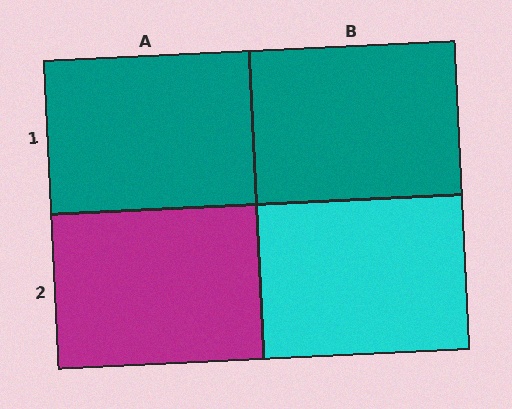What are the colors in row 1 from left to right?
Teal, teal.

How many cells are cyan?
1 cell is cyan.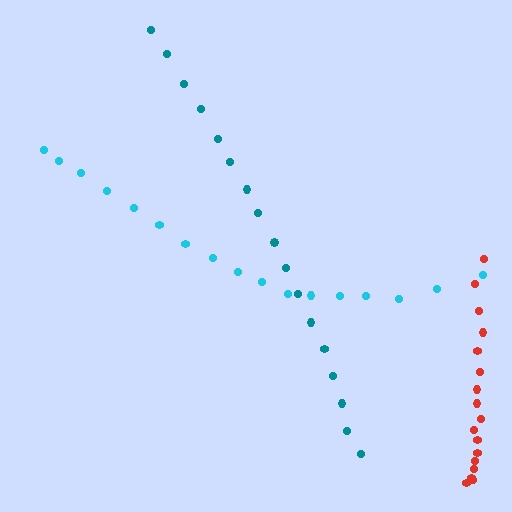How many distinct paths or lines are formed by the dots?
There are 3 distinct paths.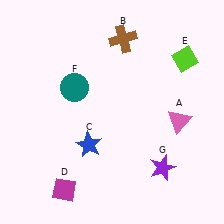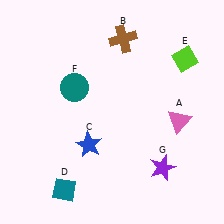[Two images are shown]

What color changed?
The diamond (D) changed from magenta in Image 1 to teal in Image 2.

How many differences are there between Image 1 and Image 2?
There is 1 difference between the two images.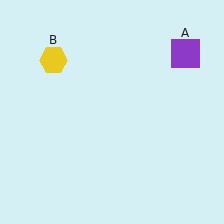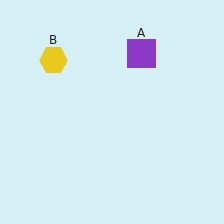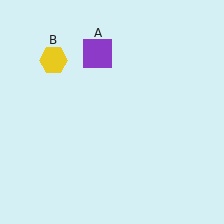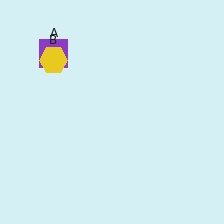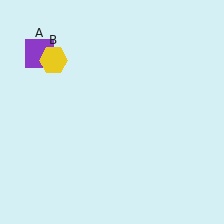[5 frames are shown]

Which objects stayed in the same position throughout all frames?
Yellow hexagon (object B) remained stationary.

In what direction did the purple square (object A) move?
The purple square (object A) moved left.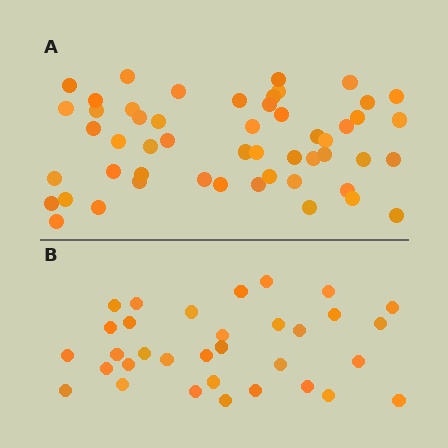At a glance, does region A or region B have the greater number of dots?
Region A (the top region) has more dots.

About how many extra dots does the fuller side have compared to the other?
Region A has approximately 20 more dots than region B.